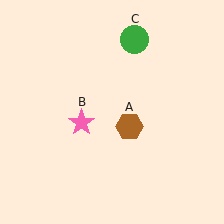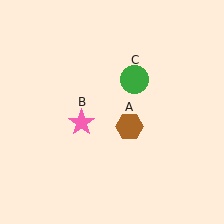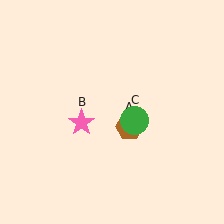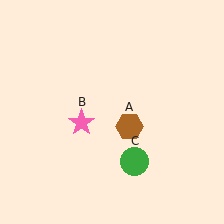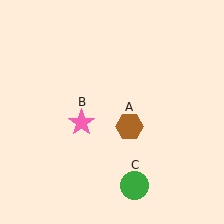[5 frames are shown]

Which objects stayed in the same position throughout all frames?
Brown hexagon (object A) and pink star (object B) remained stationary.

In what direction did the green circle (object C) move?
The green circle (object C) moved down.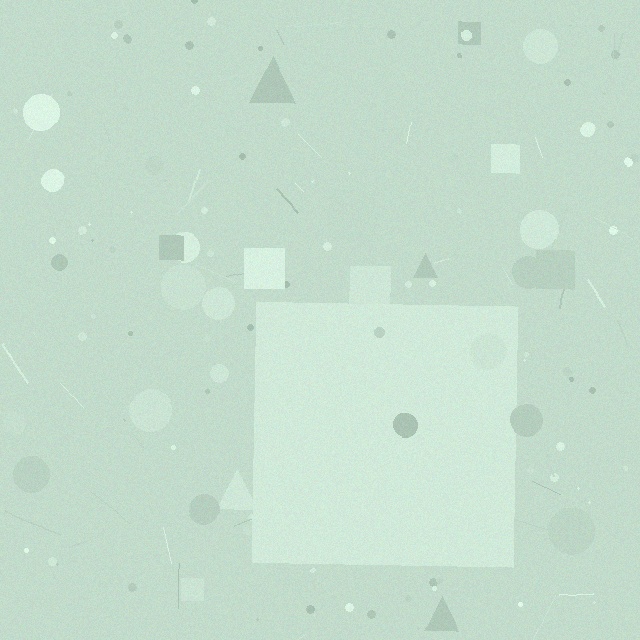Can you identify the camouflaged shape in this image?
The camouflaged shape is a square.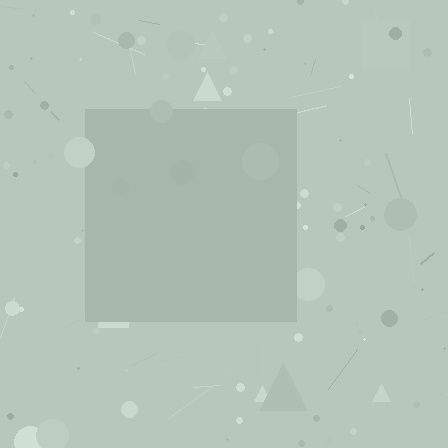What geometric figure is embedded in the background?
A square is embedded in the background.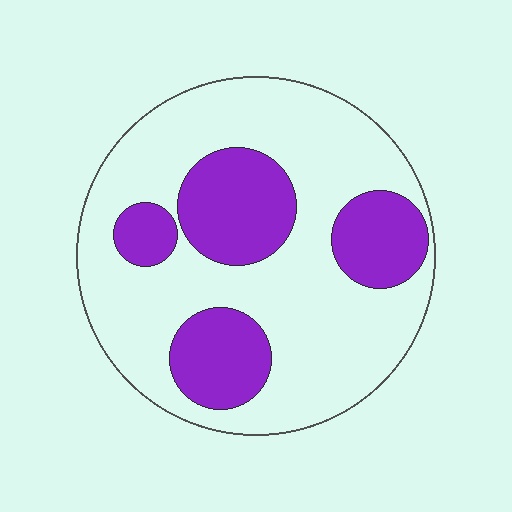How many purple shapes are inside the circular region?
4.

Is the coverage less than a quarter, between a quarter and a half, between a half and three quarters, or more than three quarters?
Between a quarter and a half.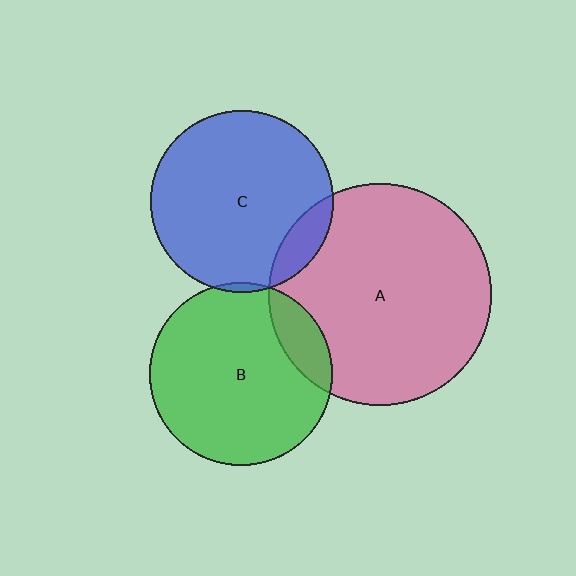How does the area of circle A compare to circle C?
Approximately 1.5 times.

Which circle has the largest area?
Circle A (pink).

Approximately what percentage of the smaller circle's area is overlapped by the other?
Approximately 15%.